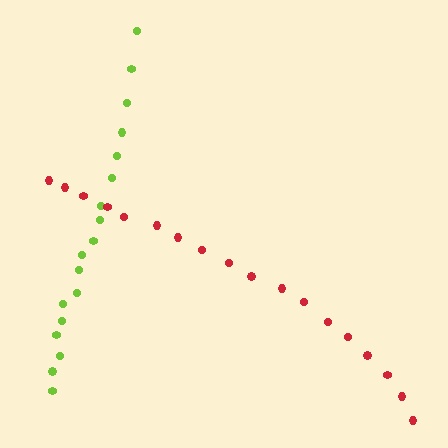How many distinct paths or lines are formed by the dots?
There are 2 distinct paths.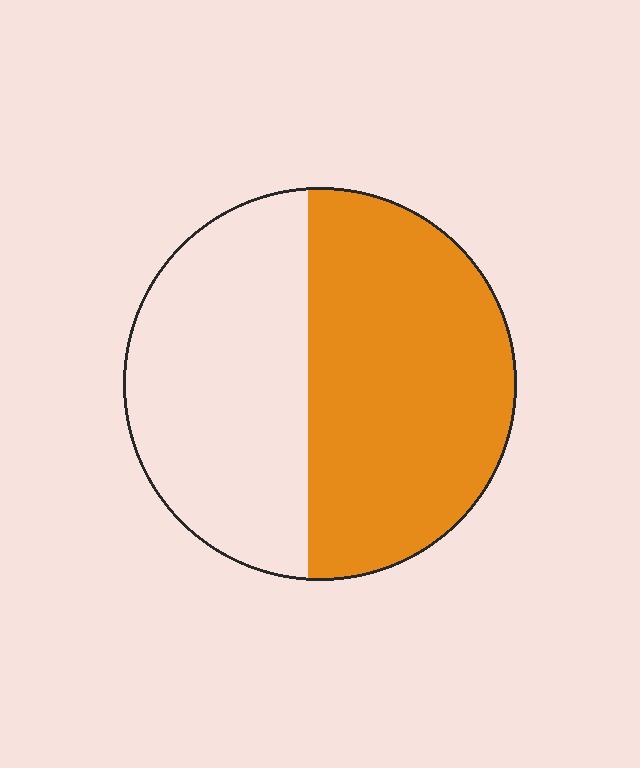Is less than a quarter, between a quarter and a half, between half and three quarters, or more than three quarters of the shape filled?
Between half and three quarters.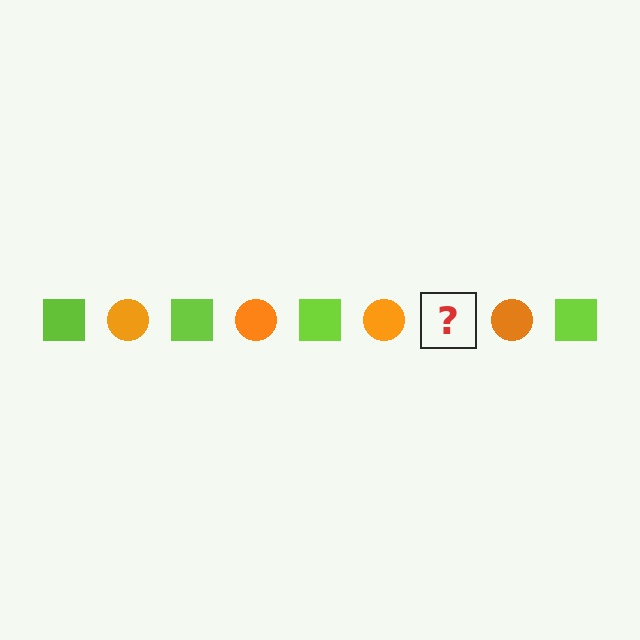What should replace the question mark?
The question mark should be replaced with a lime square.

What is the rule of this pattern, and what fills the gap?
The rule is that the pattern alternates between lime square and orange circle. The gap should be filled with a lime square.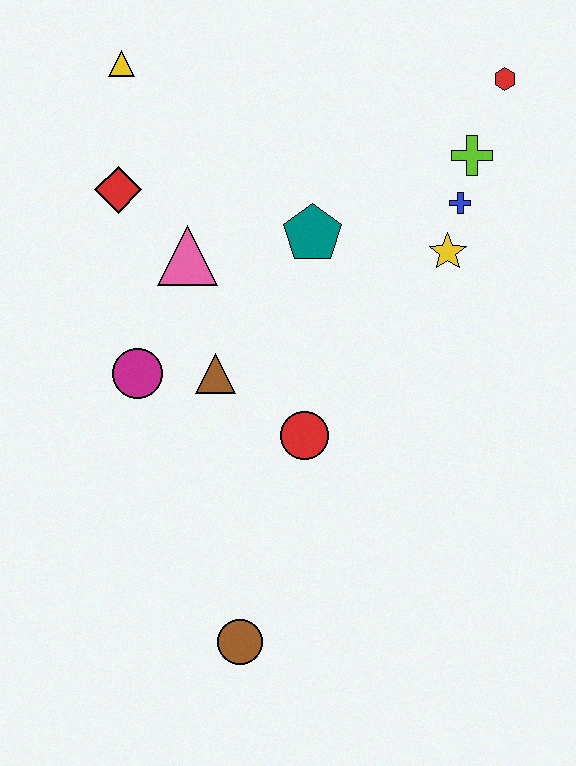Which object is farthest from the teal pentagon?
The brown circle is farthest from the teal pentagon.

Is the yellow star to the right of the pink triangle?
Yes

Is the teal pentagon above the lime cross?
No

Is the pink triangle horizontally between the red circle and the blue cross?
No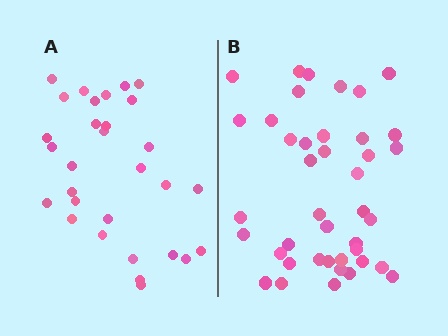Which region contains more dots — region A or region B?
Region B (the right region) has more dots.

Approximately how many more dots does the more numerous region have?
Region B has roughly 12 or so more dots than region A.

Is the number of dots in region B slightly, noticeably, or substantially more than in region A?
Region B has noticeably more, but not dramatically so. The ratio is roughly 1.4 to 1.